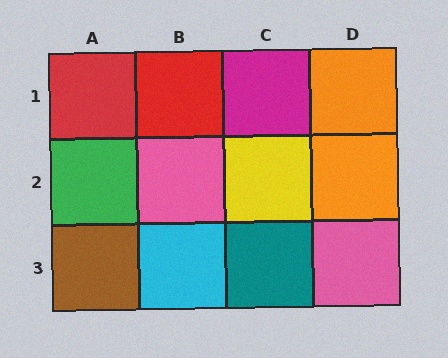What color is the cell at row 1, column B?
Red.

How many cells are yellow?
1 cell is yellow.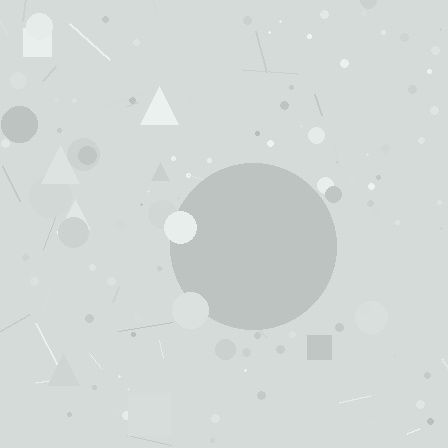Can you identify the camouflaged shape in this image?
The camouflaged shape is a circle.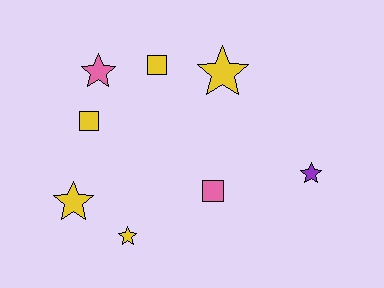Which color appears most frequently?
Yellow, with 5 objects.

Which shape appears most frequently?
Star, with 5 objects.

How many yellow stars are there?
There are 3 yellow stars.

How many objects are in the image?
There are 8 objects.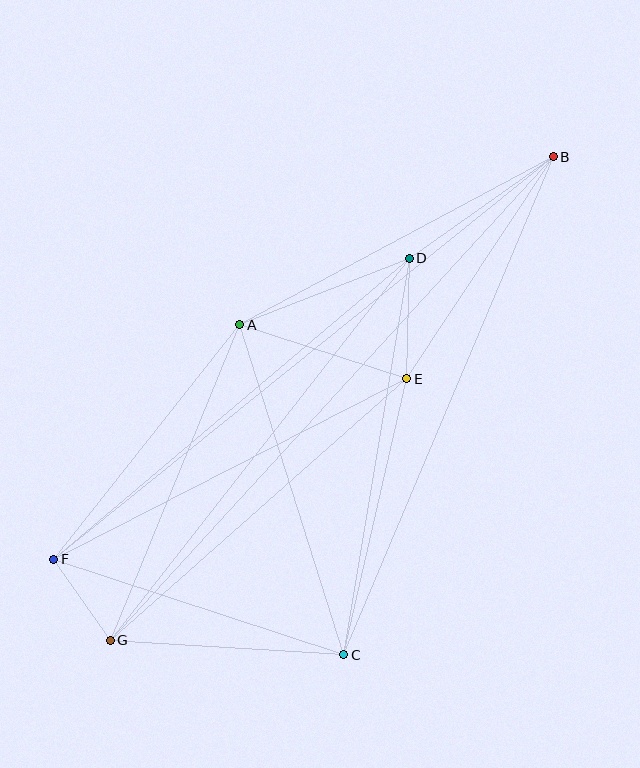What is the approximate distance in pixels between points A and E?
The distance between A and E is approximately 175 pixels.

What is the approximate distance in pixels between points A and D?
The distance between A and D is approximately 183 pixels.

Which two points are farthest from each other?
Points B and G are farthest from each other.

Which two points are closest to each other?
Points F and G are closest to each other.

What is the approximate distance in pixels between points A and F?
The distance between A and F is approximately 299 pixels.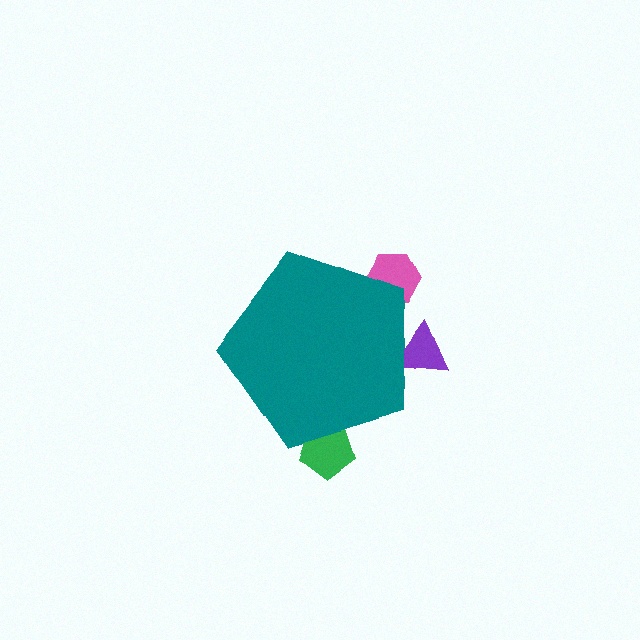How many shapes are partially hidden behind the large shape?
3 shapes are partially hidden.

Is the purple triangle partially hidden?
Yes, the purple triangle is partially hidden behind the teal pentagon.